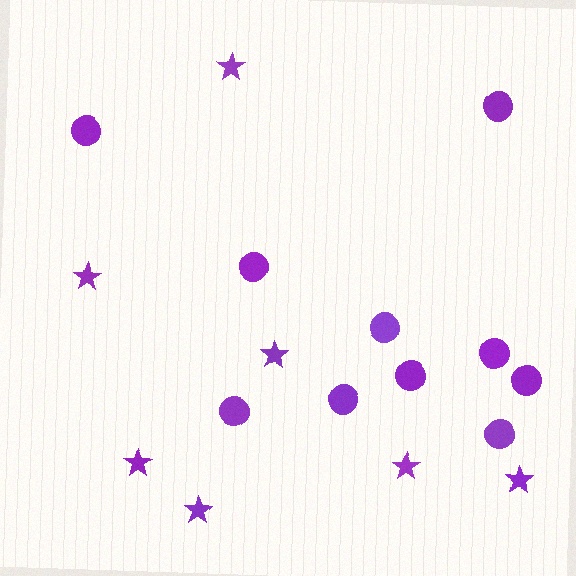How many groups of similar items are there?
There are 2 groups: one group of circles (10) and one group of stars (7).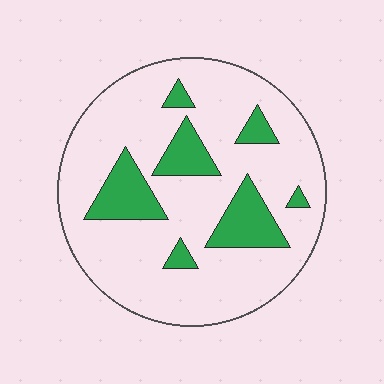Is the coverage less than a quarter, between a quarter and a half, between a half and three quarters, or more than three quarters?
Less than a quarter.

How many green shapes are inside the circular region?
7.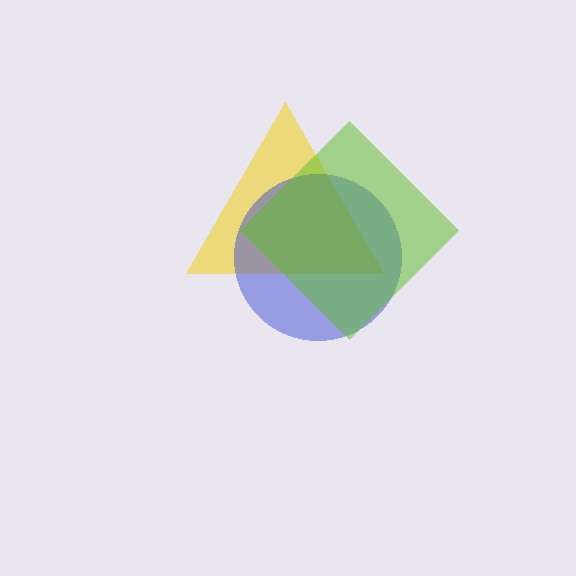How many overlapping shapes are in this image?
There are 3 overlapping shapes in the image.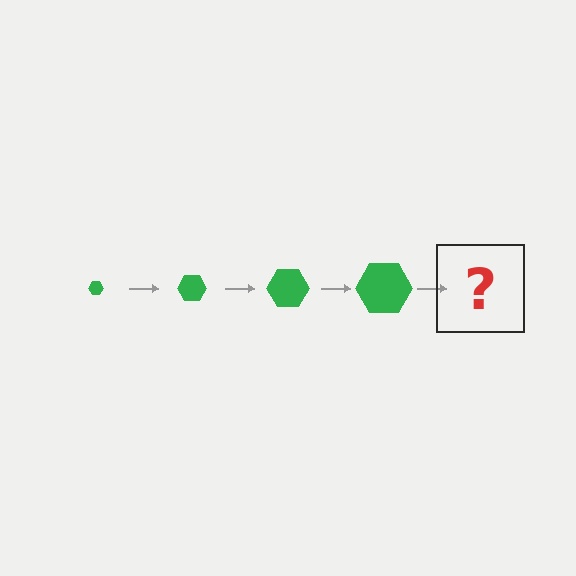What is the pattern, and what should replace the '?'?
The pattern is that the hexagon gets progressively larger each step. The '?' should be a green hexagon, larger than the previous one.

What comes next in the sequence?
The next element should be a green hexagon, larger than the previous one.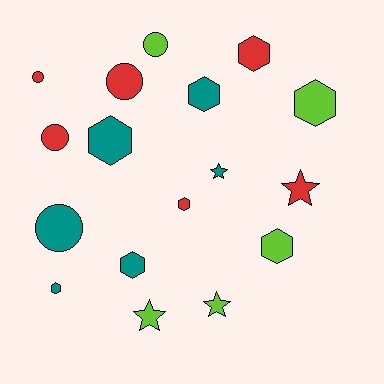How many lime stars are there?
There are 2 lime stars.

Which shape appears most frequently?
Hexagon, with 8 objects.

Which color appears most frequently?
Red, with 6 objects.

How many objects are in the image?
There are 17 objects.